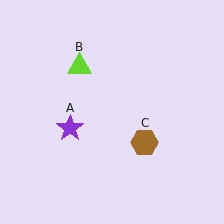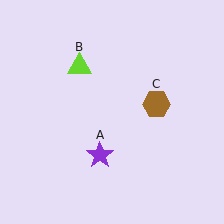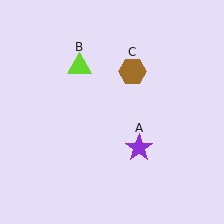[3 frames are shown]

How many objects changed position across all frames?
2 objects changed position: purple star (object A), brown hexagon (object C).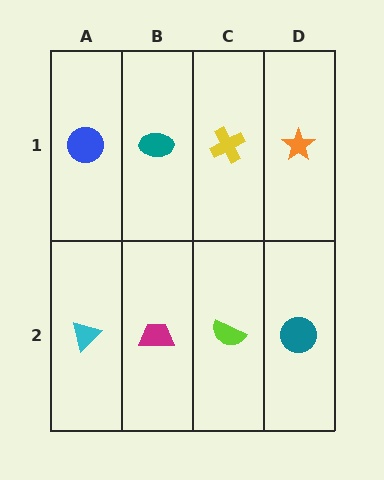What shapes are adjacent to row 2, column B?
A teal ellipse (row 1, column B), a cyan triangle (row 2, column A), a lime semicircle (row 2, column C).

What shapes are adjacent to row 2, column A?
A blue circle (row 1, column A), a magenta trapezoid (row 2, column B).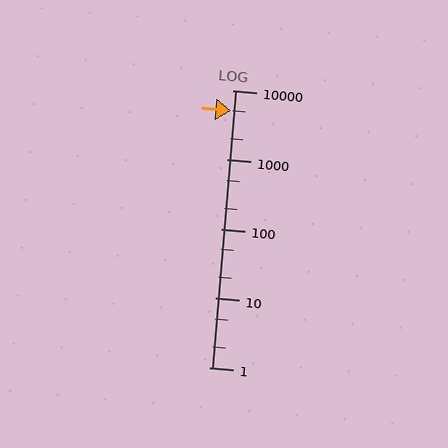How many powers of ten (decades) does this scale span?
The scale spans 4 decades, from 1 to 10000.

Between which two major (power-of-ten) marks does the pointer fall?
The pointer is between 1000 and 10000.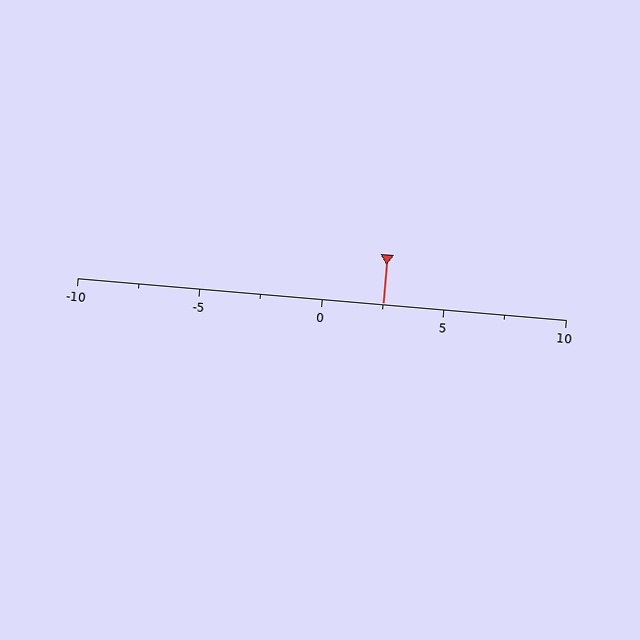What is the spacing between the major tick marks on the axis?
The major ticks are spaced 5 apart.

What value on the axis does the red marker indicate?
The marker indicates approximately 2.5.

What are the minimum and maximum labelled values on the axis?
The axis runs from -10 to 10.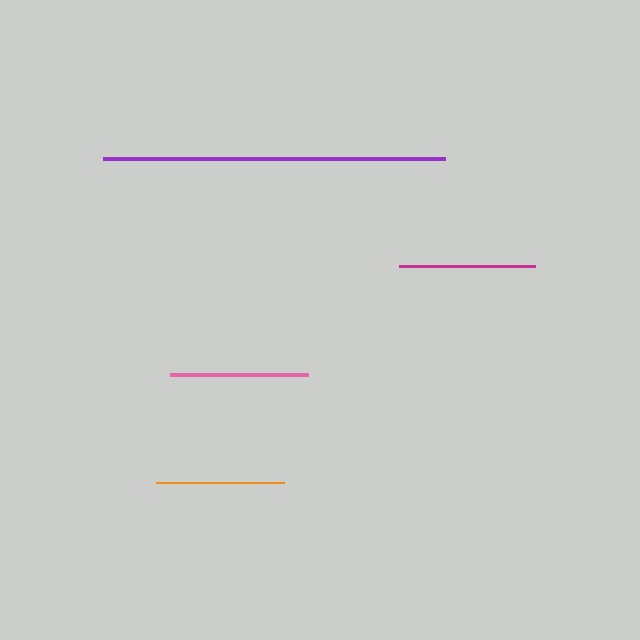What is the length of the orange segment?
The orange segment is approximately 129 pixels long.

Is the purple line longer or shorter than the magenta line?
The purple line is longer than the magenta line.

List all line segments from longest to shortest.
From longest to shortest: purple, pink, magenta, orange.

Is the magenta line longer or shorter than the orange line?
The magenta line is longer than the orange line.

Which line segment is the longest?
The purple line is the longest at approximately 342 pixels.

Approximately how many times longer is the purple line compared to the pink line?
The purple line is approximately 2.5 times the length of the pink line.